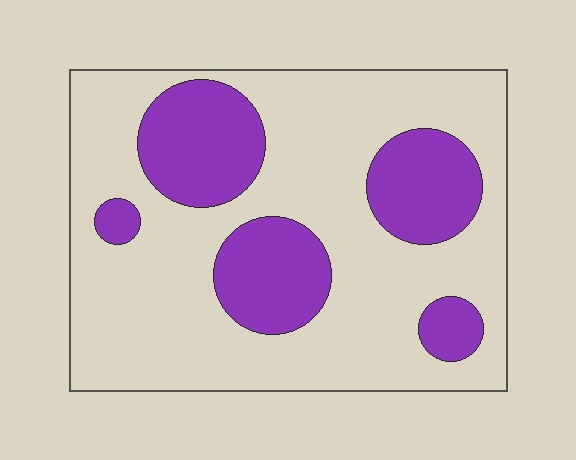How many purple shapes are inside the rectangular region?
5.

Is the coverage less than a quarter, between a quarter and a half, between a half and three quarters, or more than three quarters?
Between a quarter and a half.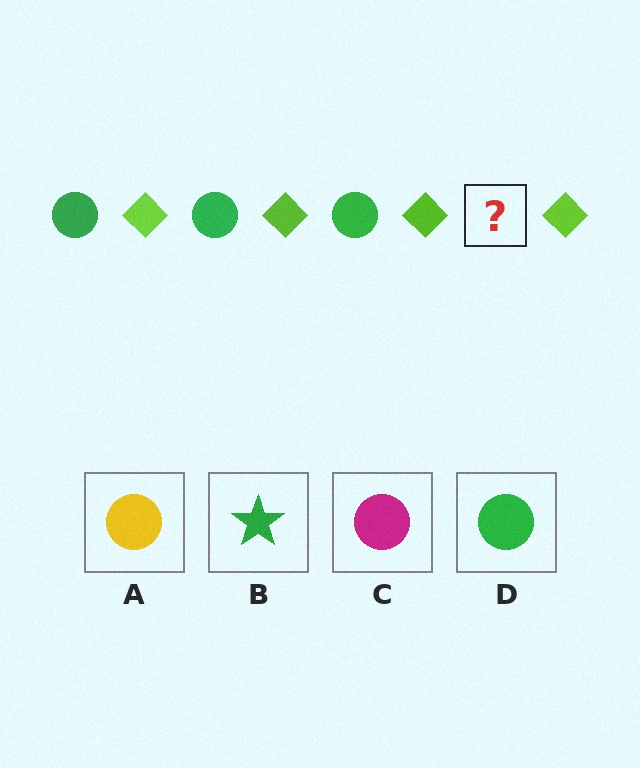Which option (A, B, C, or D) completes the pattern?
D.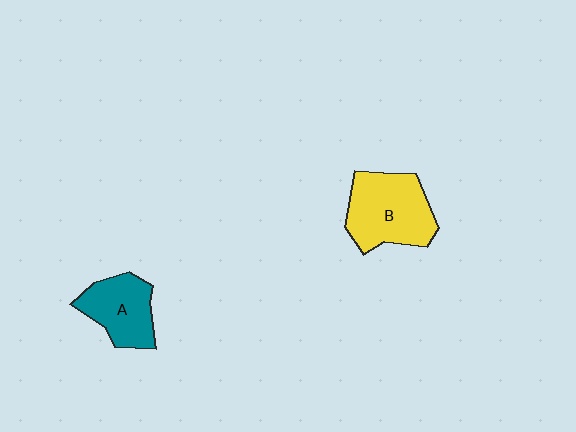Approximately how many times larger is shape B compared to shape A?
Approximately 1.4 times.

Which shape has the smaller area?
Shape A (teal).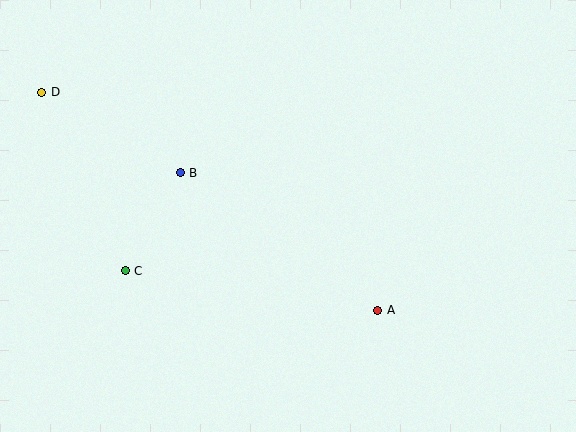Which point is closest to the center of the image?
Point B at (180, 173) is closest to the center.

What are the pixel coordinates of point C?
Point C is at (125, 271).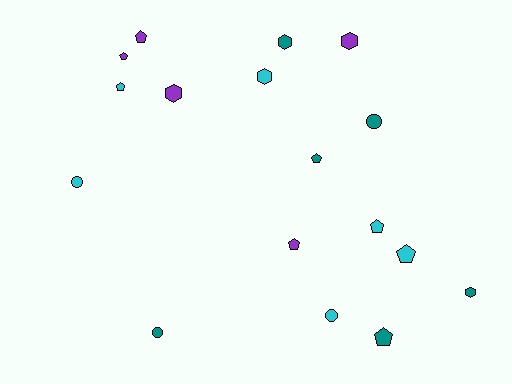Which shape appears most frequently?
Pentagon, with 8 objects.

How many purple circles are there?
There are no purple circles.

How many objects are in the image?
There are 17 objects.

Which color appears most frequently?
Cyan, with 6 objects.